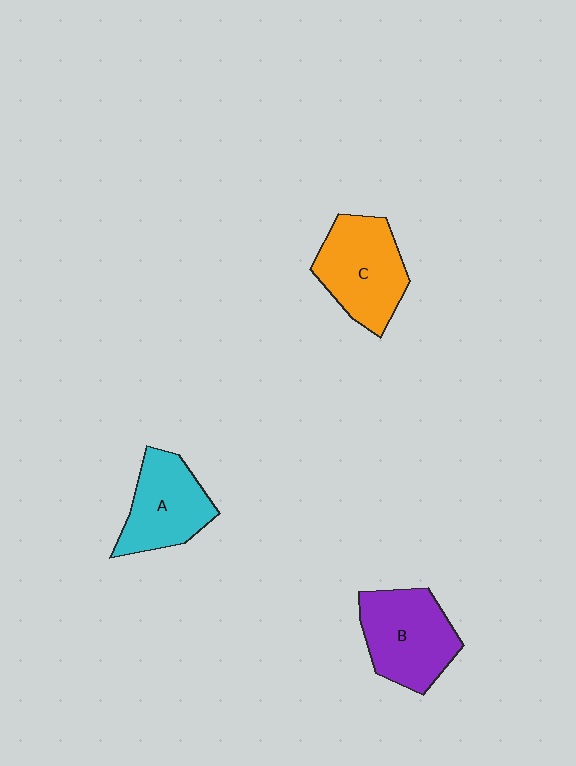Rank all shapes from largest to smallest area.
From largest to smallest: C (orange), B (purple), A (cyan).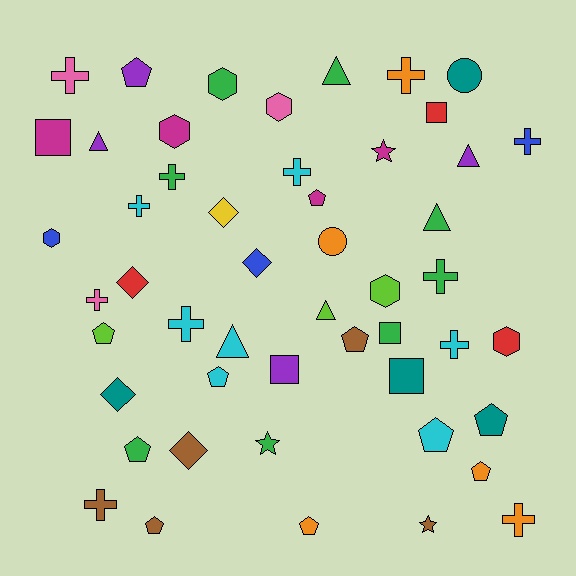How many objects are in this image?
There are 50 objects.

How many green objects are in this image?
There are 8 green objects.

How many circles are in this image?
There are 2 circles.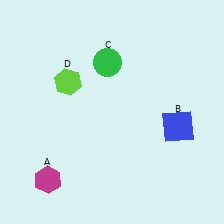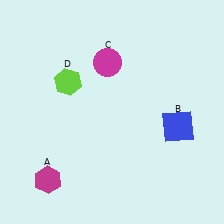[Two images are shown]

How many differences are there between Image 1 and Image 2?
There is 1 difference between the two images.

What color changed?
The circle (C) changed from green in Image 1 to magenta in Image 2.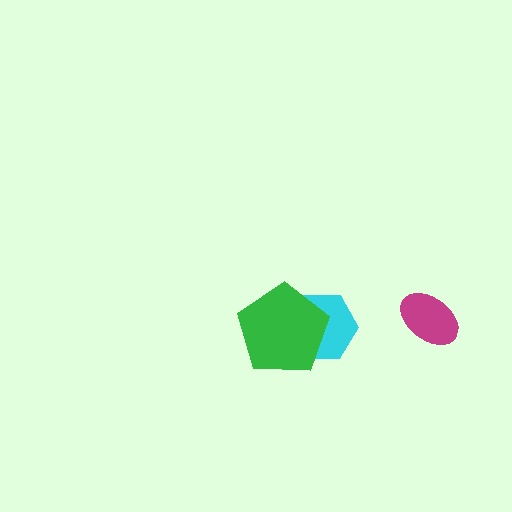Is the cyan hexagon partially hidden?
Yes, it is partially covered by another shape.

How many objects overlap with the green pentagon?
1 object overlaps with the green pentagon.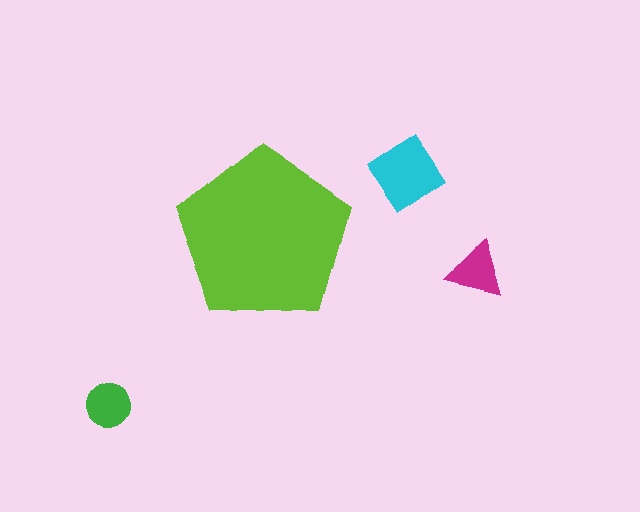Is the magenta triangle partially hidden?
No, the magenta triangle is fully visible.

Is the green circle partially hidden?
No, the green circle is fully visible.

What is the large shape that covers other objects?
A lime pentagon.